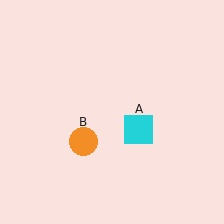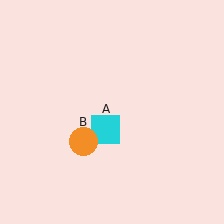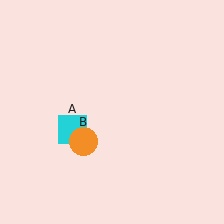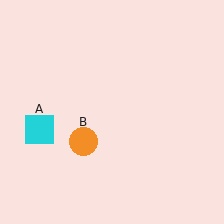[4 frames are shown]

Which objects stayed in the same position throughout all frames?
Orange circle (object B) remained stationary.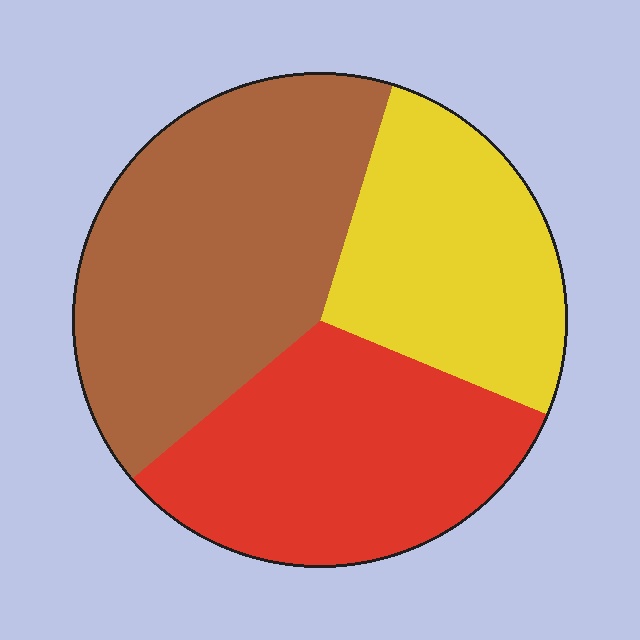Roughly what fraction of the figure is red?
Red covers 32% of the figure.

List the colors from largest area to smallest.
From largest to smallest: brown, red, yellow.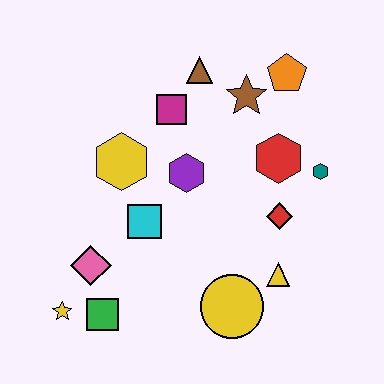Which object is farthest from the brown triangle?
The yellow star is farthest from the brown triangle.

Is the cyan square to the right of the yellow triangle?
No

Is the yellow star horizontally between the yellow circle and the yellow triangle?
No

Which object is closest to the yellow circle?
The yellow triangle is closest to the yellow circle.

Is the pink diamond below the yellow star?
No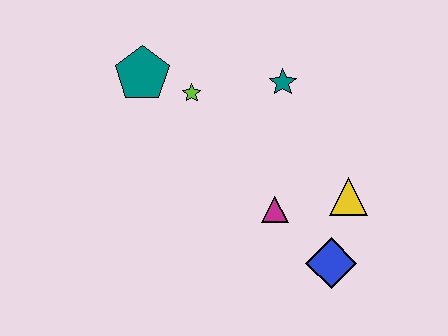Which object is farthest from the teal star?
The blue diamond is farthest from the teal star.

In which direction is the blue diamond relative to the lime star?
The blue diamond is below the lime star.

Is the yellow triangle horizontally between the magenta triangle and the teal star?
No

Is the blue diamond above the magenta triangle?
No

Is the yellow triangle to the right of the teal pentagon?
Yes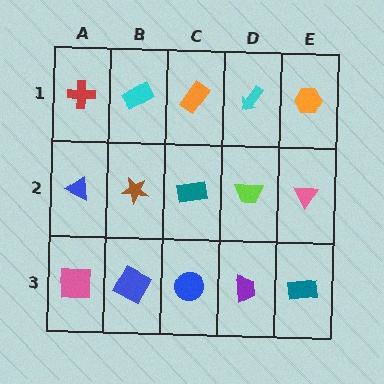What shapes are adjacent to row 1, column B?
A brown star (row 2, column B), a red cross (row 1, column A), an orange rectangle (row 1, column C).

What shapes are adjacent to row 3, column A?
A blue triangle (row 2, column A), a blue square (row 3, column B).